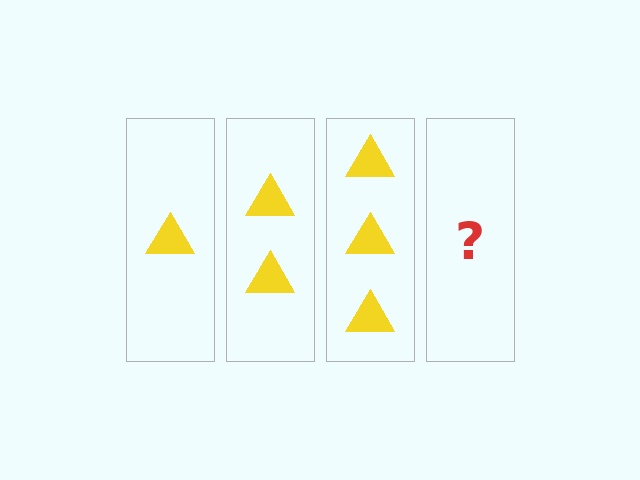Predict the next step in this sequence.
The next step is 4 triangles.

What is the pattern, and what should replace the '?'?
The pattern is that each step adds one more triangle. The '?' should be 4 triangles.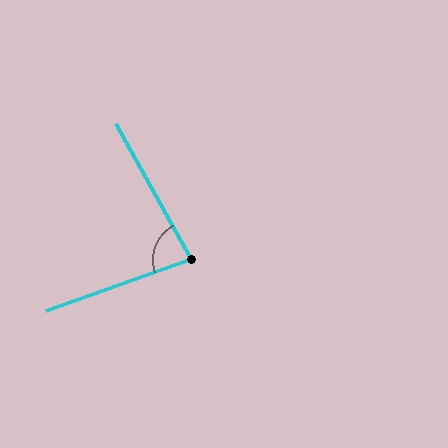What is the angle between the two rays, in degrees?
Approximately 80 degrees.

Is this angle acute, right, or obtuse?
It is acute.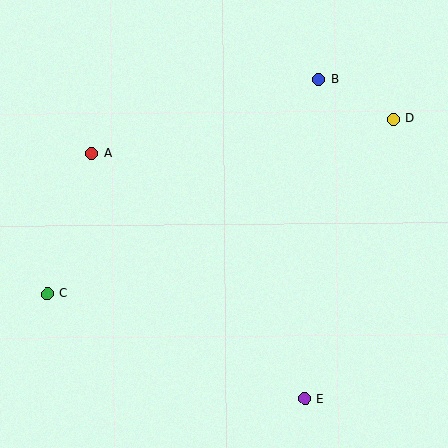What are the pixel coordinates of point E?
Point E is at (305, 399).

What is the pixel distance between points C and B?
The distance between C and B is 346 pixels.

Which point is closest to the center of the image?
Point A at (92, 153) is closest to the center.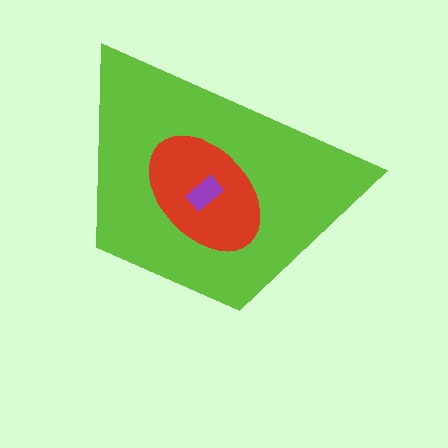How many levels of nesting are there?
3.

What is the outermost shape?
The lime trapezoid.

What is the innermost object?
The purple rectangle.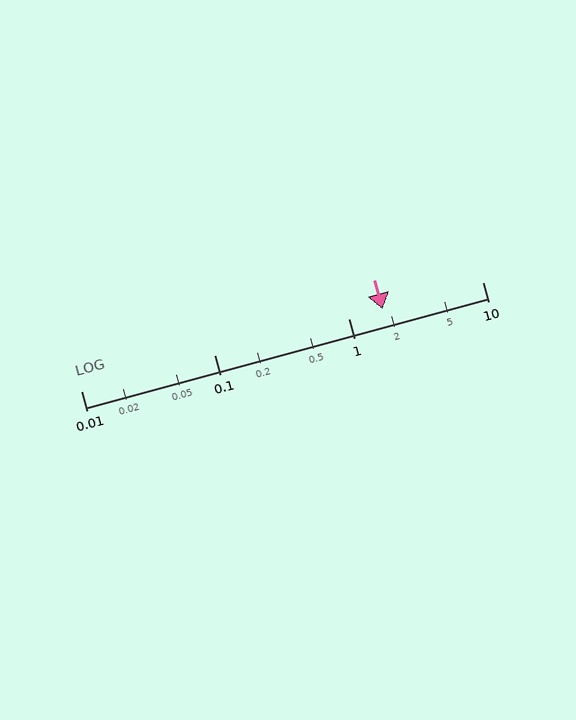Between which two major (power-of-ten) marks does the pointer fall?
The pointer is between 1 and 10.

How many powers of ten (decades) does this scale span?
The scale spans 3 decades, from 0.01 to 10.